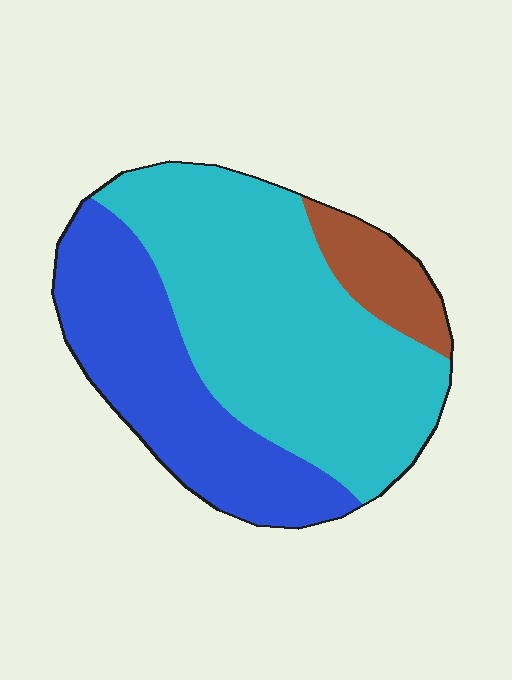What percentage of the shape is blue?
Blue covers about 35% of the shape.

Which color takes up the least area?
Brown, at roughly 10%.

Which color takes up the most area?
Cyan, at roughly 55%.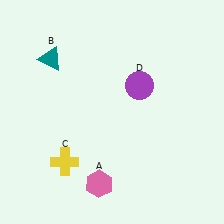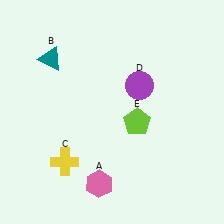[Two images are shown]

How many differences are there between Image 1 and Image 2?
There is 1 difference between the two images.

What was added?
A lime pentagon (E) was added in Image 2.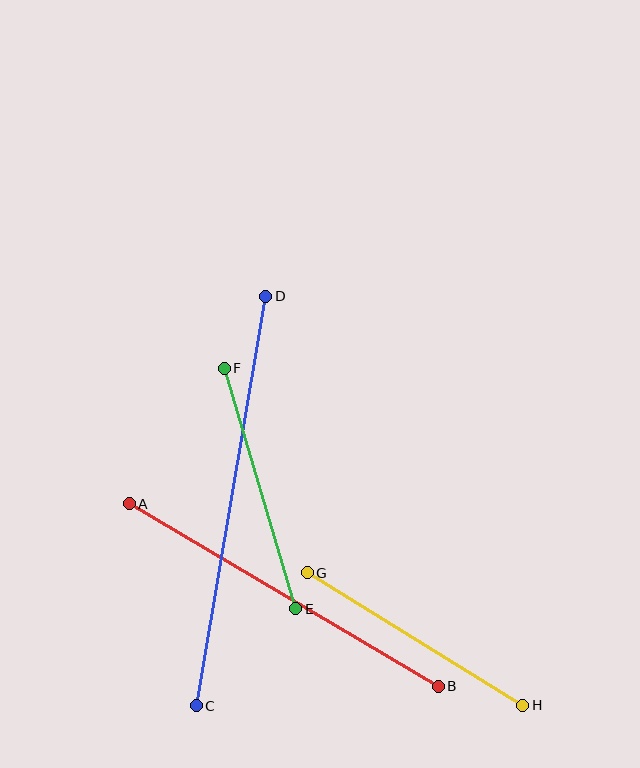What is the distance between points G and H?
The distance is approximately 253 pixels.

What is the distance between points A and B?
The distance is approximately 359 pixels.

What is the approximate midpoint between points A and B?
The midpoint is at approximately (284, 595) pixels.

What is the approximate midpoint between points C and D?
The midpoint is at approximately (231, 501) pixels.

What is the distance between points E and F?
The distance is approximately 251 pixels.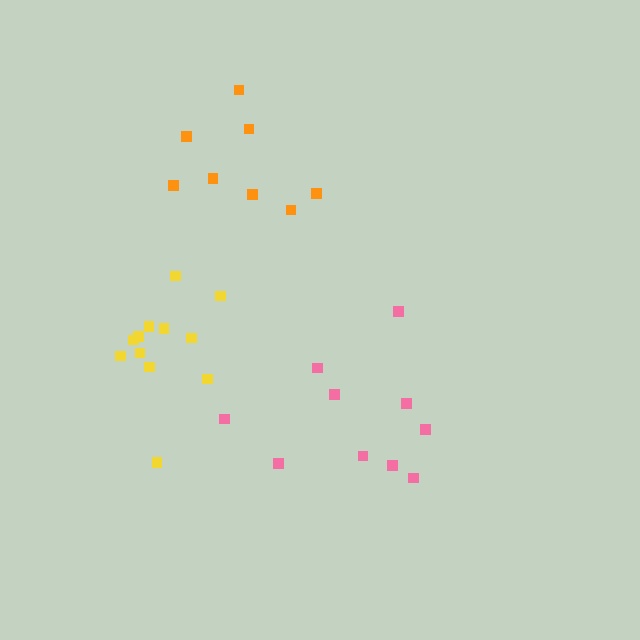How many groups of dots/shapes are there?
There are 3 groups.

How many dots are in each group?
Group 1: 8 dots, Group 2: 12 dots, Group 3: 10 dots (30 total).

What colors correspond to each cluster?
The clusters are colored: orange, yellow, pink.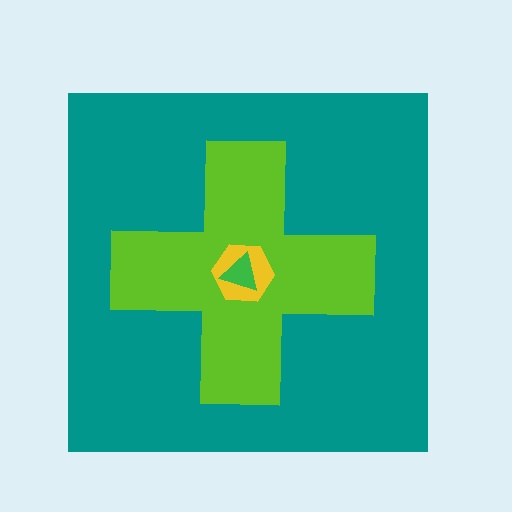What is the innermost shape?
The green triangle.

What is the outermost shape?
The teal square.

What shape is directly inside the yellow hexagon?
The green triangle.